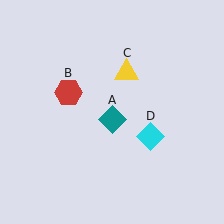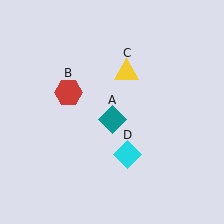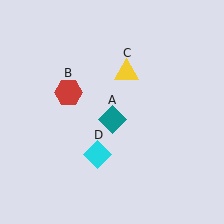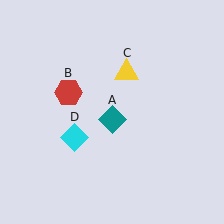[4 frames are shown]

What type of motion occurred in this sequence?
The cyan diamond (object D) rotated clockwise around the center of the scene.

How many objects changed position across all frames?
1 object changed position: cyan diamond (object D).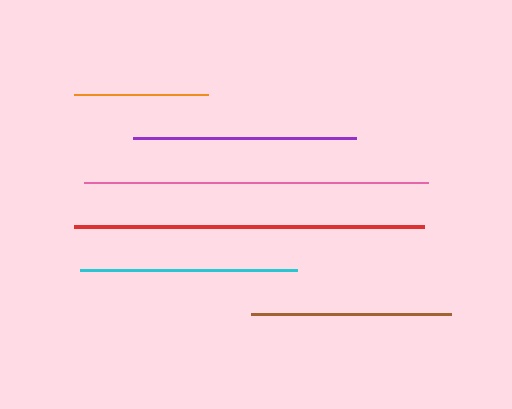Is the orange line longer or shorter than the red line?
The red line is longer than the orange line.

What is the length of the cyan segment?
The cyan segment is approximately 217 pixels long.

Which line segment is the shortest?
The orange line is the shortest at approximately 135 pixels.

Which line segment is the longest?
The red line is the longest at approximately 349 pixels.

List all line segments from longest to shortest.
From longest to shortest: red, pink, purple, cyan, brown, orange.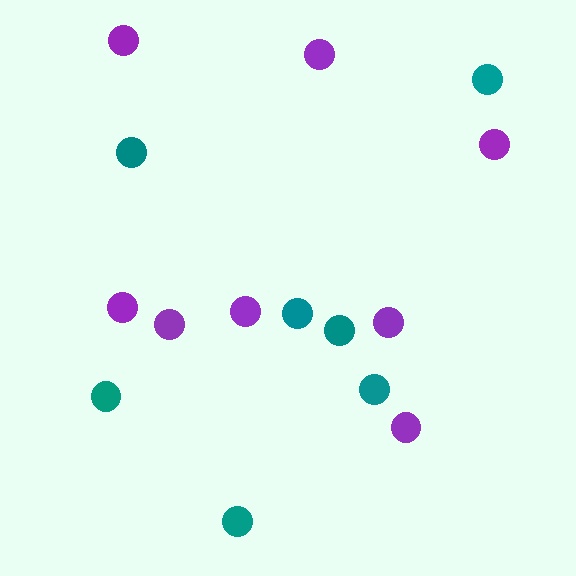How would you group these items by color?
There are 2 groups: one group of teal circles (7) and one group of purple circles (8).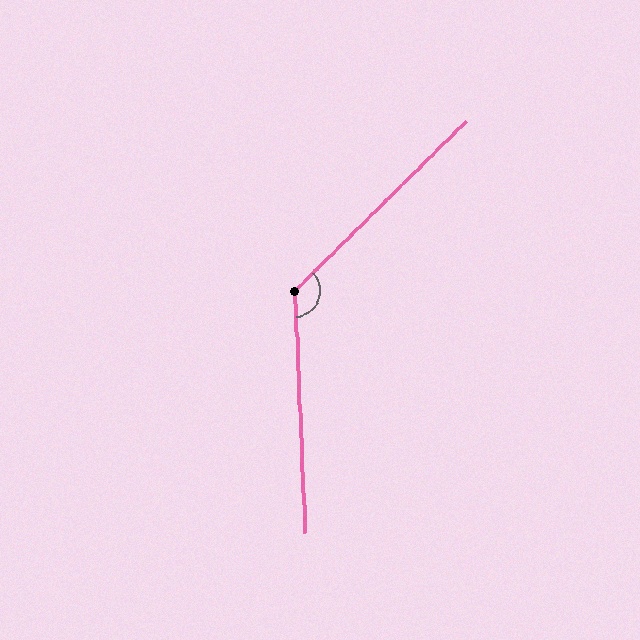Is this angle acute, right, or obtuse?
It is obtuse.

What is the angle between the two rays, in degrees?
Approximately 132 degrees.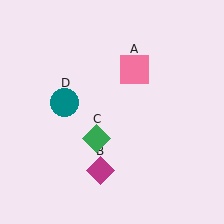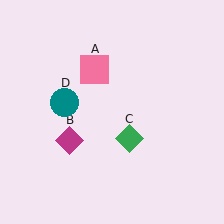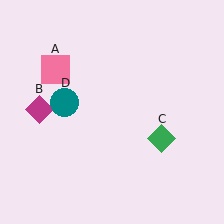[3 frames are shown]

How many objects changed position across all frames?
3 objects changed position: pink square (object A), magenta diamond (object B), green diamond (object C).